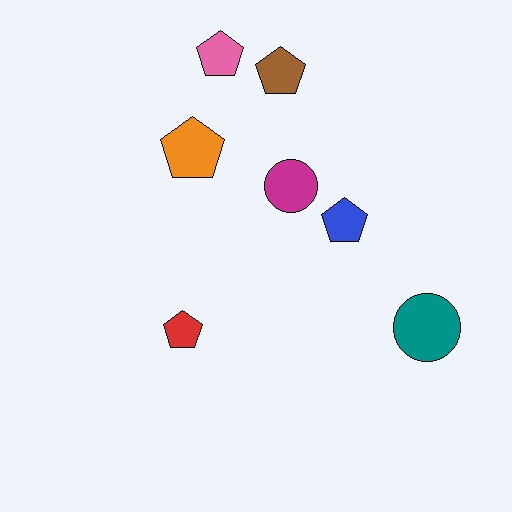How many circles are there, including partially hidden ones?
There are 2 circles.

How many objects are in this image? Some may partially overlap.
There are 7 objects.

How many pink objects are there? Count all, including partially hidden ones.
There is 1 pink object.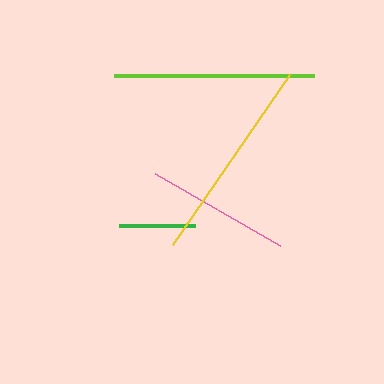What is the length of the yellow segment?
The yellow segment is approximately 207 pixels long.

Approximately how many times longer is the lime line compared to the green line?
The lime line is approximately 2.6 times the length of the green line.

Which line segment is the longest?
The yellow line is the longest at approximately 207 pixels.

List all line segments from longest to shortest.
From longest to shortest: yellow, lime, pink, green.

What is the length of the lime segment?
The lime segment is approximately 201 pixels long.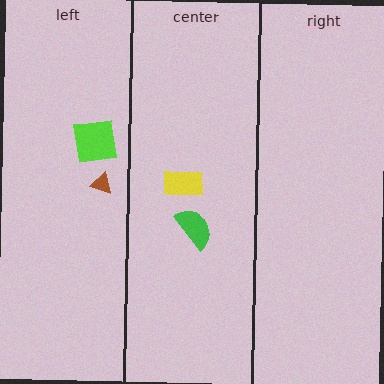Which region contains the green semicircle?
The center region.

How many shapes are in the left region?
2.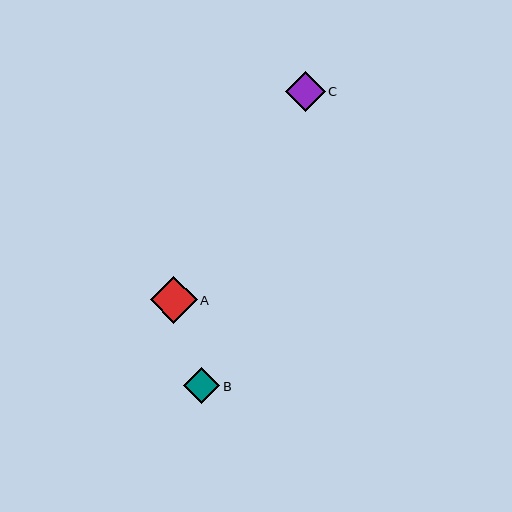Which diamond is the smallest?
Diamond B is the smallest with a size of approximately 36 pixels.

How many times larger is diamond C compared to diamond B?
Diamond C is approximately 1.1 times the size of diamond B.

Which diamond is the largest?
Diamond A is the largest with a size of approximately 47 pixels.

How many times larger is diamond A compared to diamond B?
Diamond A is approximately 1.3 times the size of diamond B.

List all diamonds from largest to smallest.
From largest to smallest: A, C, B.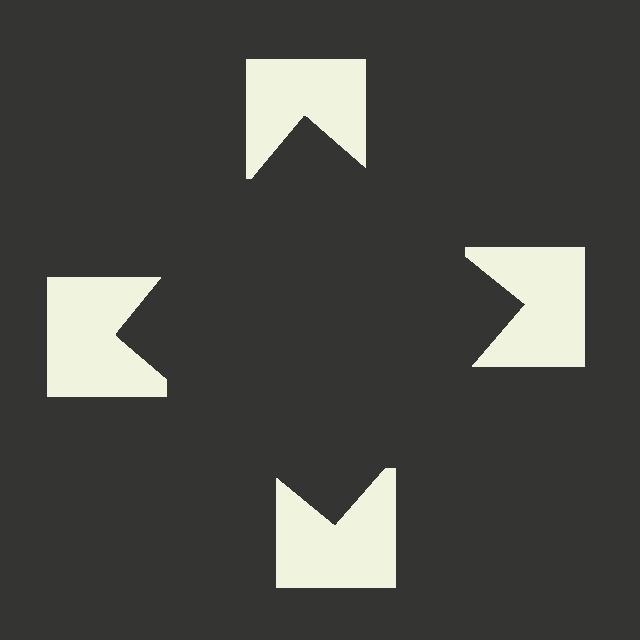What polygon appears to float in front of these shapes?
An illusory square — its edges are inferred from the aligned wedge cuts in the notched squares, not physically drawn.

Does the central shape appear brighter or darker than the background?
It typically appears slightly darker than the background, even though no actual brightness change is drawn.